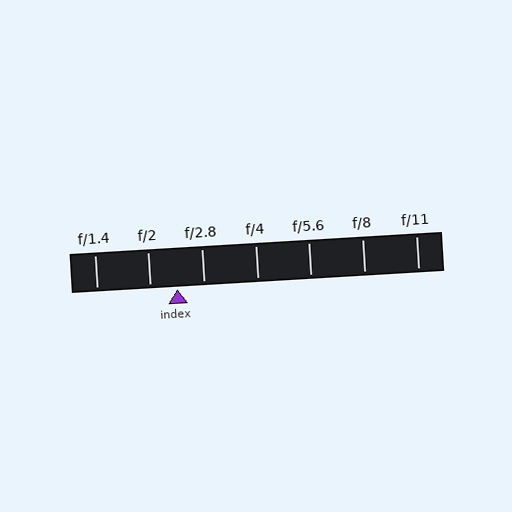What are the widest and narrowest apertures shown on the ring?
The widest aperture shown is f/1.4 and the narrowest is f/11.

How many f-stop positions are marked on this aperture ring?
There are 7 f-stop positions marked.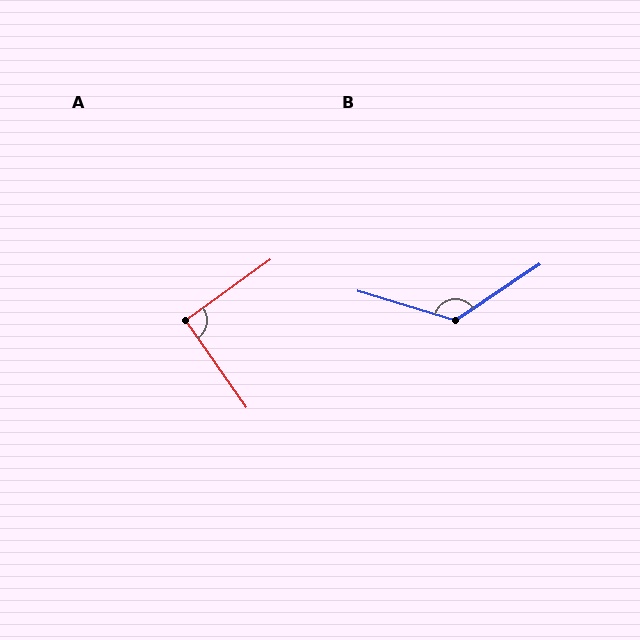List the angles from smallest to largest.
A (91°), B (130°).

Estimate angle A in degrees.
Approximately 91 degrees.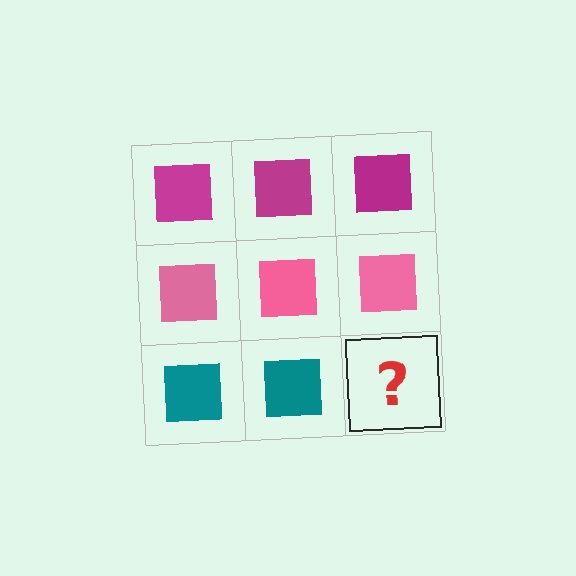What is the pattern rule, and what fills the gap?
The rule is that each row has a consistent color. The gap should be filled with a teal square.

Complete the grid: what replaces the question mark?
The question mark should be replaced with a teal square.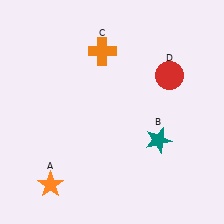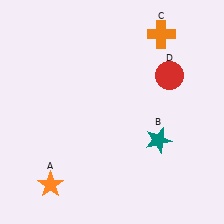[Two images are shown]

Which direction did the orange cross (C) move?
The orange cross (C) moved right.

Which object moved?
The orange cross (C) moved right.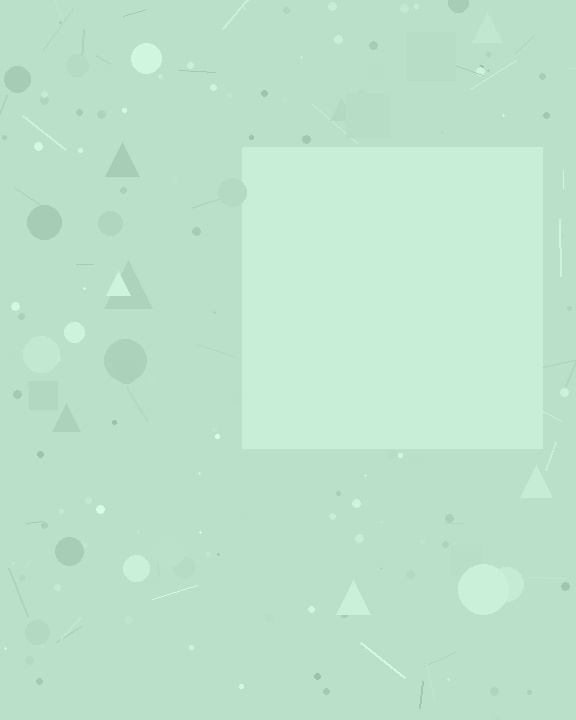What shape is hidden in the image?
A square is hidden in the image.